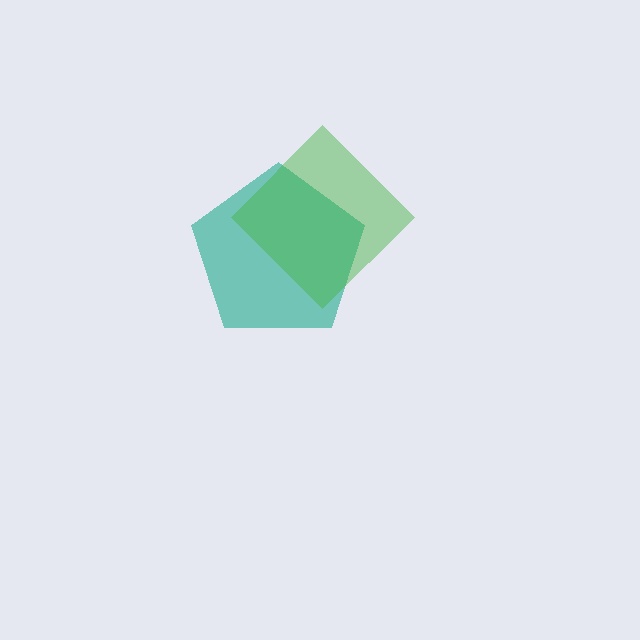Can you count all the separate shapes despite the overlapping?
Yes, there are 2 separate shapes.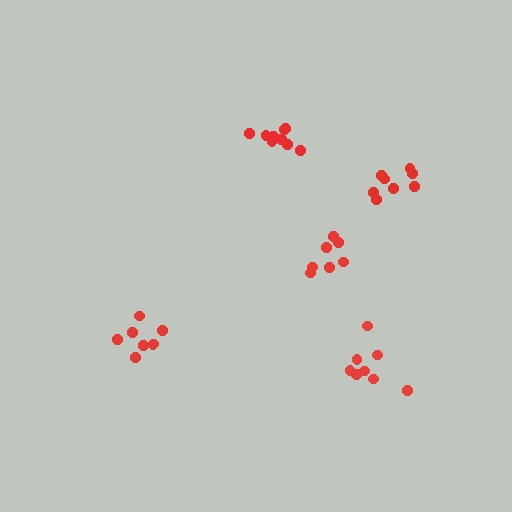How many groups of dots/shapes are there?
There are 5 groups.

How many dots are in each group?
Group 1: 9 dots, Group 2: 7 dots, Group 3: 8 dots, Group 4: 8 dots, Group 5: 8 dots (40 total).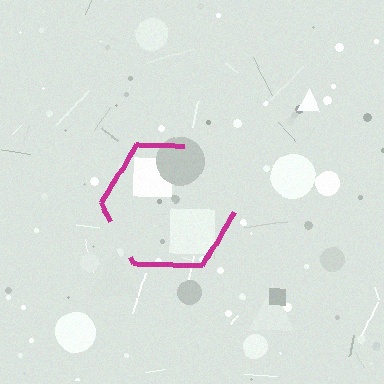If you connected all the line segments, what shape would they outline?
They would outline a hexagon.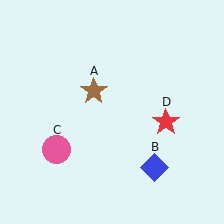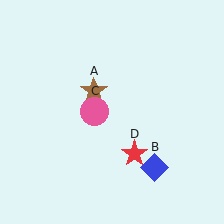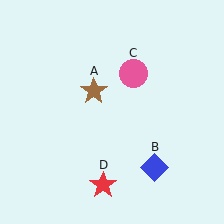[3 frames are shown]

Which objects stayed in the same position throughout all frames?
Brown star (object A) and blue diamond (object B) remained stationary.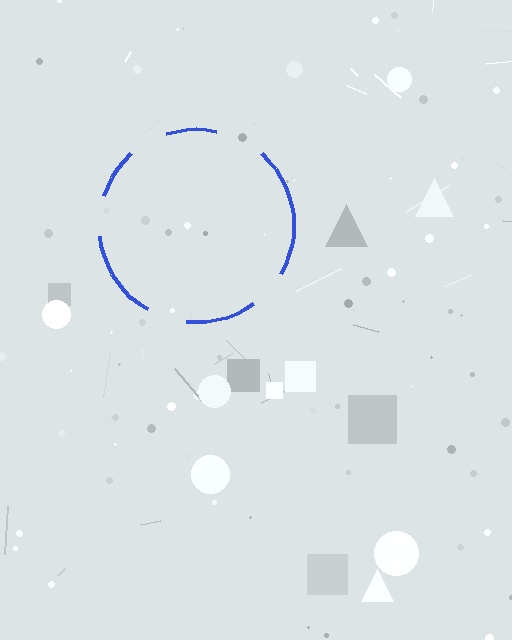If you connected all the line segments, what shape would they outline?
They would outline a circle.